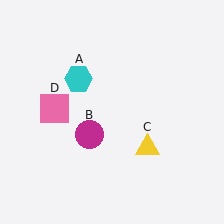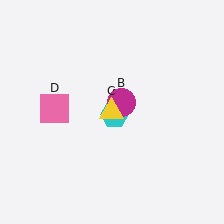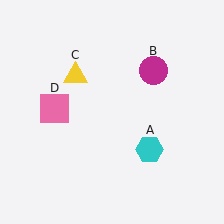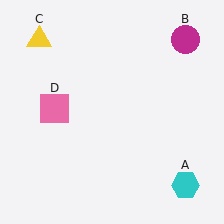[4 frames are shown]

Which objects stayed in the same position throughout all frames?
Pink square (object D) remained stationary.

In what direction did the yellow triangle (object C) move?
The yellow triangle (object C) moved up and to the left.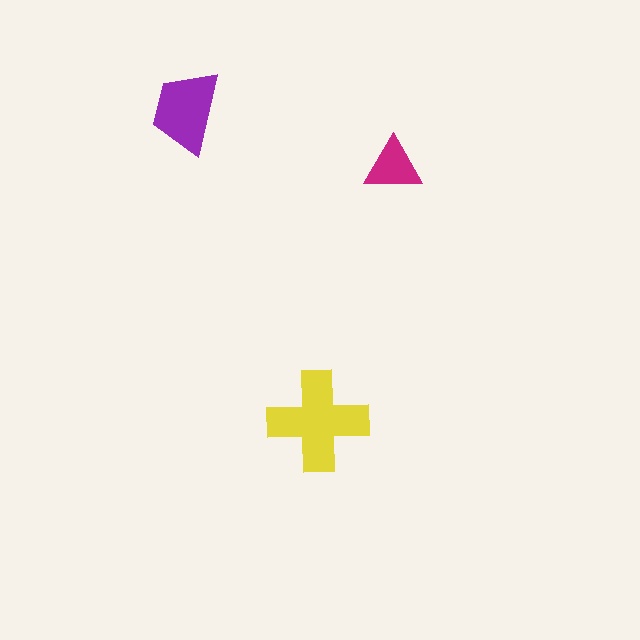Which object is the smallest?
The magenta triangle.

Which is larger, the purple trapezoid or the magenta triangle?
The purple trapezoid.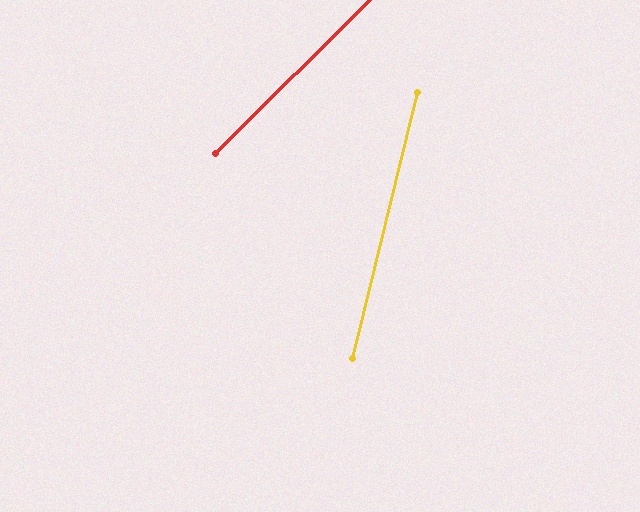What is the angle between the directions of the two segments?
Approximately 31 degrees.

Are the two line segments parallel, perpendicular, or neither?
Neither parallel nor perpendicular — they differ by about 31°.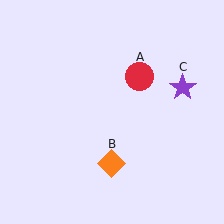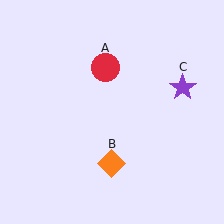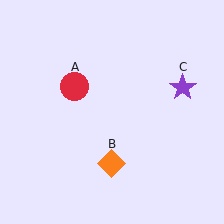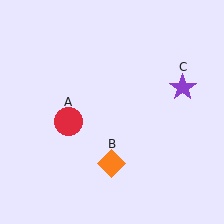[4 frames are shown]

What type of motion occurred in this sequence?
The red circle (object A) rotated counterclockwise around the center of the scene.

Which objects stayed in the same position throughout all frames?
Orange diamond (object B) and purple star (object C) remained stationary.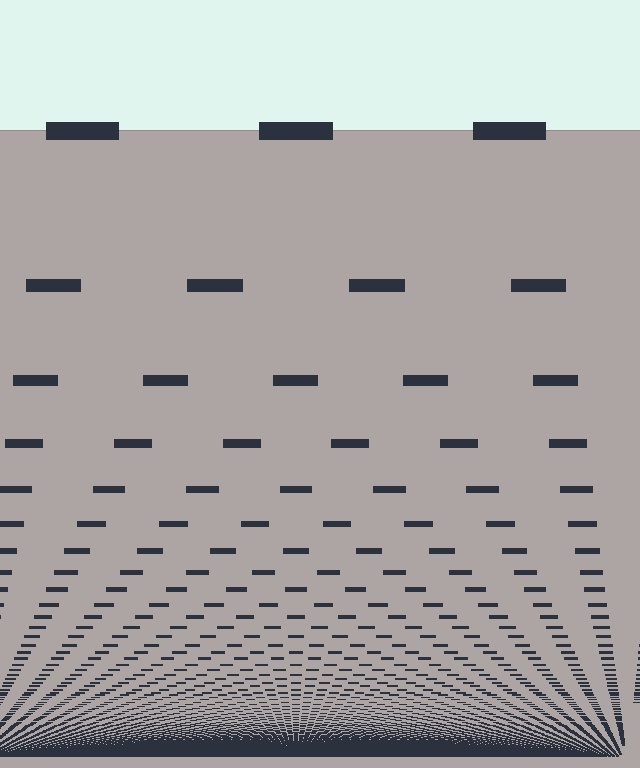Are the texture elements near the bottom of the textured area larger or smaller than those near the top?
Smaller. The gradient is inverted — elements near the bottom are smaller and denser.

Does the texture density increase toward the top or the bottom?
Density increases toward the bottom.